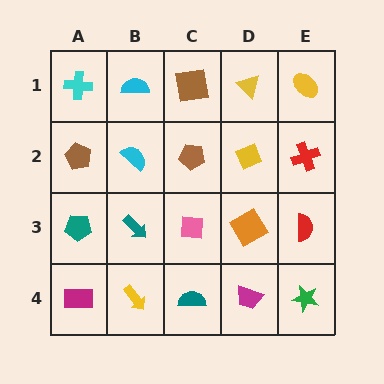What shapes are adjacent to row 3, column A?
A brown pentagon (row 2, column A), a magenta rectangle (row 4, column A), a teal arrow (row 3, column B).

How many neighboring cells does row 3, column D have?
4.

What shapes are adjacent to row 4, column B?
A teal arrow (row 3, column B), a magenta rectangle (row 4, column A), a teal semicircle (row 4, column C).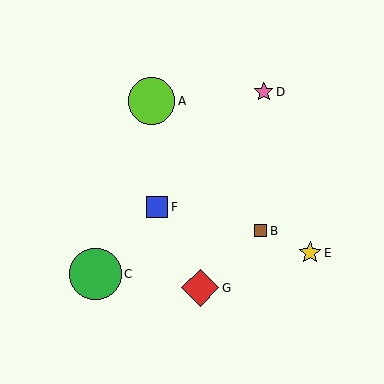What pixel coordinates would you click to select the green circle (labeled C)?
Click at (95, 274) to select the green circle C.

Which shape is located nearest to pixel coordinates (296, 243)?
The yellow star (labeled E) at (310, 253) is nearest to that location.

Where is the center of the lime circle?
The center of the lime circle is at (152, 101).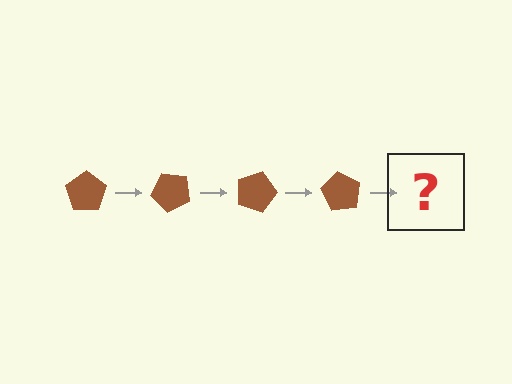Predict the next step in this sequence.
The next step is a brown pentagon rotated 180 degrees.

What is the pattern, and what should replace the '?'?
The pattern is that the pentagon rotates 45 degrees each step. The '?' should be a brown pentagon rotated 180 degrees.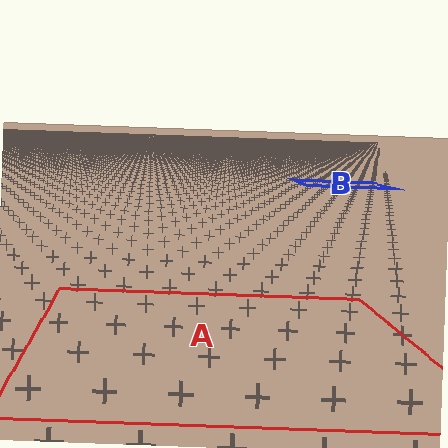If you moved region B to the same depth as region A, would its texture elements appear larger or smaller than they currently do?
They would appear larger. At a closer depth, the same texture elements are projected at a bigger on-screen size.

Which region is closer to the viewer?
Region A is closer. The texture elements there are larger and more spread out.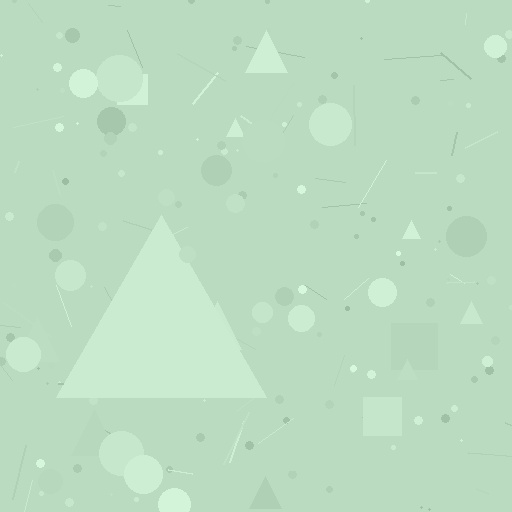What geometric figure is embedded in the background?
A triangle is embedded in the background.